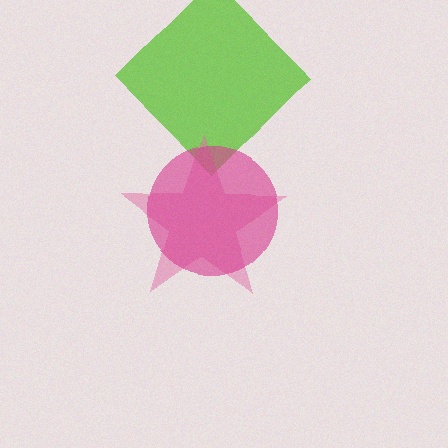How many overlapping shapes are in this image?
There are 3 overlapping shapes in the image.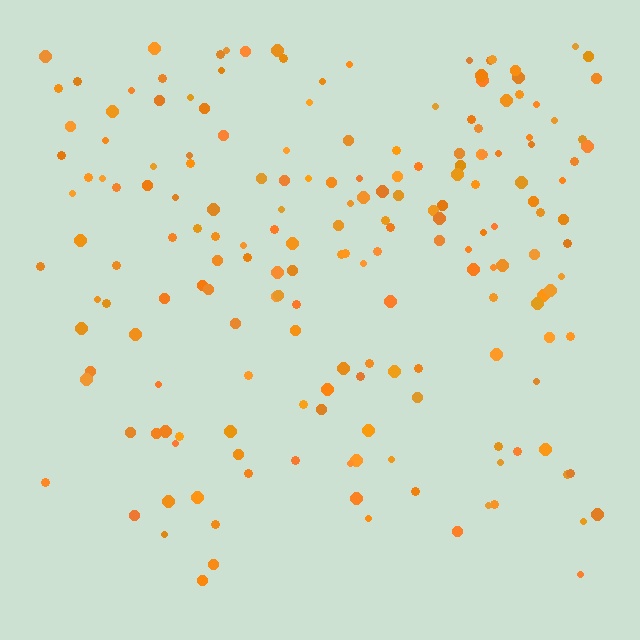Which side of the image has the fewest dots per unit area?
The bottom.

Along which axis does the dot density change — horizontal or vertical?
Vertical.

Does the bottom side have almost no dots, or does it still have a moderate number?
Still a moderate number, just noticeably fewer than the top.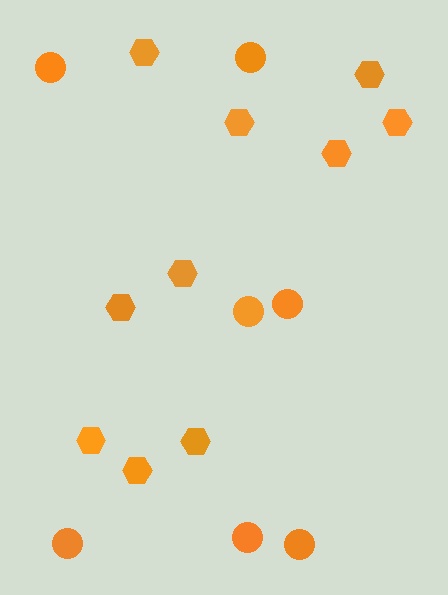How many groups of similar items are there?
There are 2 groups: one group of hexagons (10) and one group of circles (7).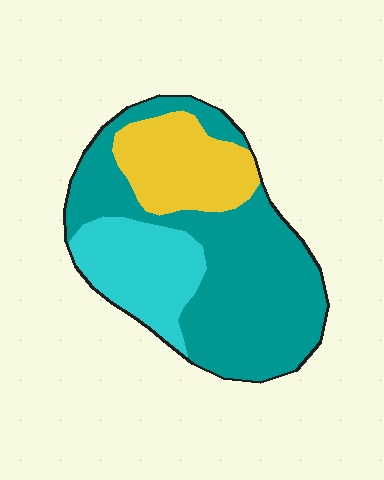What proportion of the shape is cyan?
Cyan covers 22% of the shape.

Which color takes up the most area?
Teal, at roughly 55%.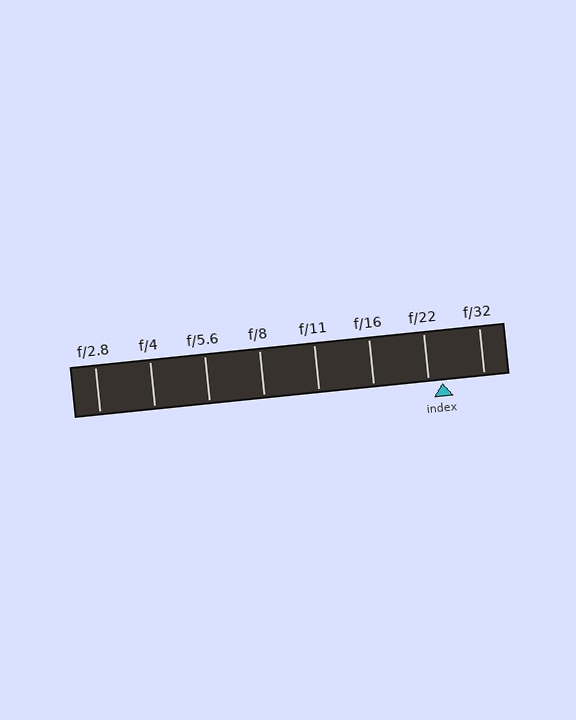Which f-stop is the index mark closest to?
The index mark is closest to f/22.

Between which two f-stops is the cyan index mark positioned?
The index mark is between f/22 and f/32.